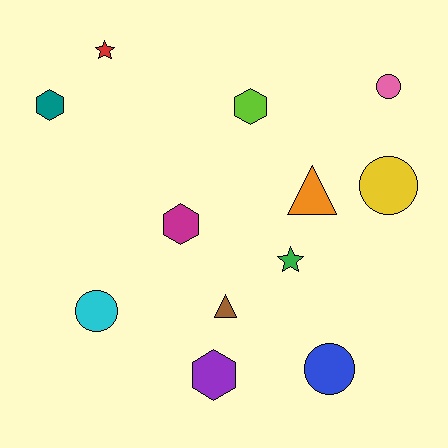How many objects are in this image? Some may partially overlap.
There are 12 objects.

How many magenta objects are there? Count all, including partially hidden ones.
There is 1 magenta object.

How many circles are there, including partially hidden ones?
There are 4 circles.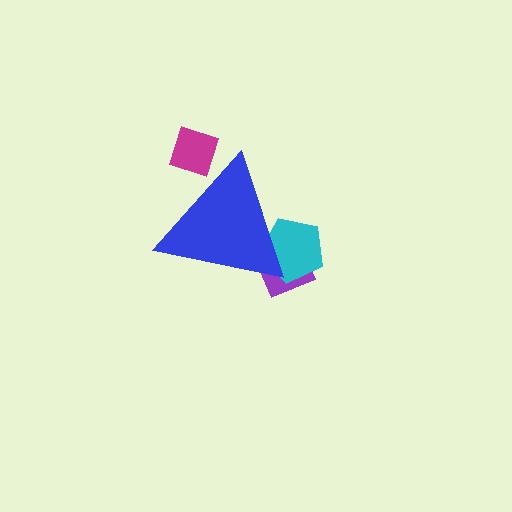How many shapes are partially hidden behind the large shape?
3 shapes are partially hidden.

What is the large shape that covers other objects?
A blue triangle.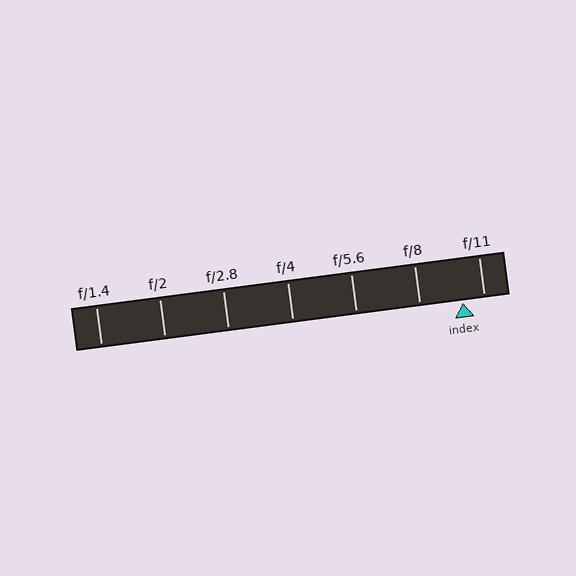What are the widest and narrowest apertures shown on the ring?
The widest aperture shown is f/1.4 and the narrowest is f/11.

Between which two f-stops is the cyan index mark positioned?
The index mark is between f/8 and f/11.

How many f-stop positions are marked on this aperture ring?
There are 7 f-stop positions marked.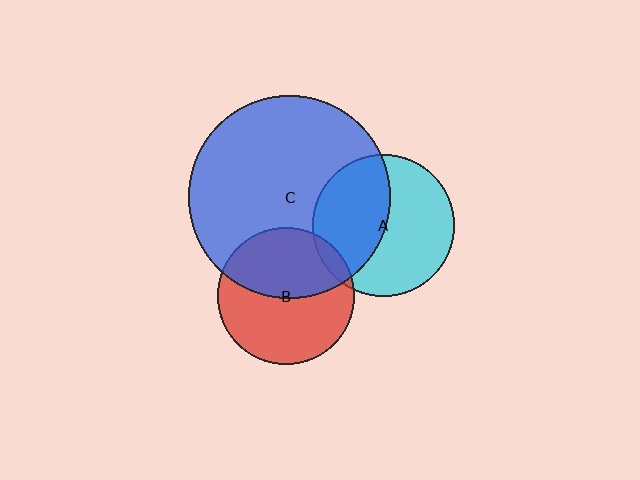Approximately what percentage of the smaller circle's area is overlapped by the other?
Approximately 45%.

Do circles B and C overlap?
Yes.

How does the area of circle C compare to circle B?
Approximately 2.2 times.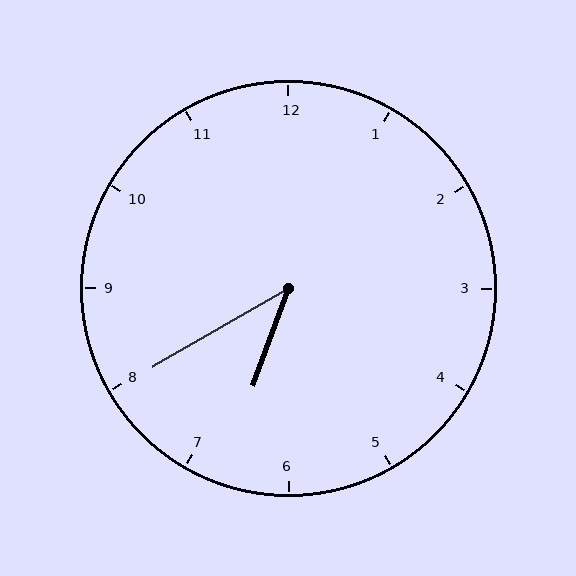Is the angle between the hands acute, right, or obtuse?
It is acute.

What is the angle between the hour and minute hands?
Approximately 40 degrees.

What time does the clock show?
6:40.